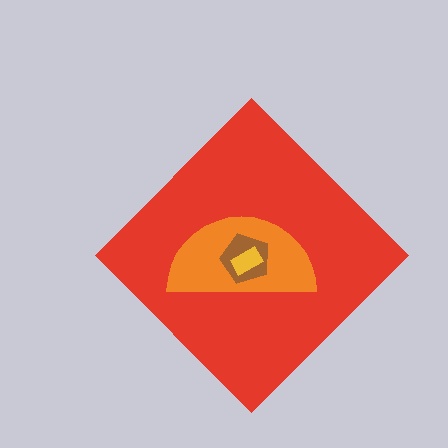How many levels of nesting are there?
4.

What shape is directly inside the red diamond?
The orange semicircle.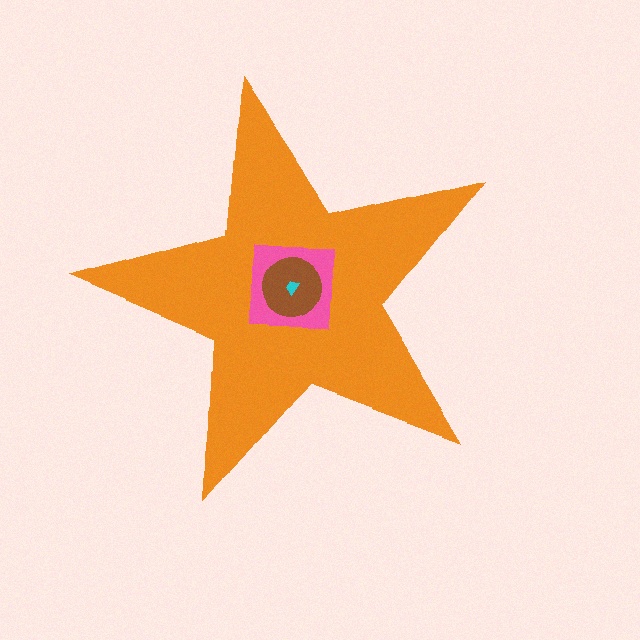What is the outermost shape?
The orange star.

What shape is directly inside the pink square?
The brown circle.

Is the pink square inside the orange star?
Yes.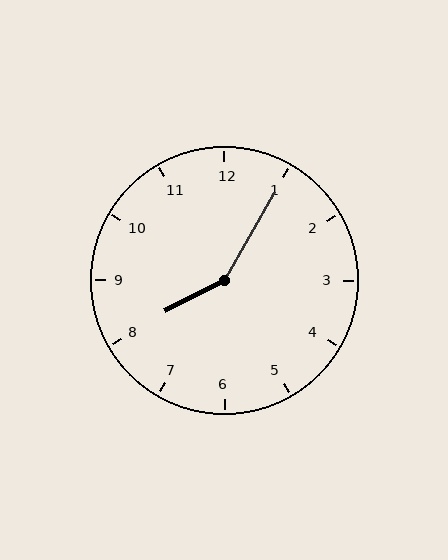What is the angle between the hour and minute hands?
Approximately 148 degrees.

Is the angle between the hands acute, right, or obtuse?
It is obtuse.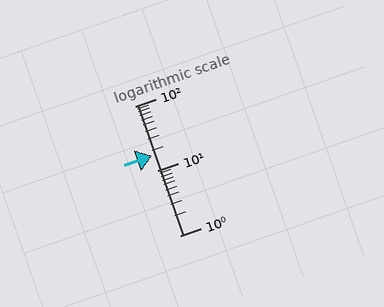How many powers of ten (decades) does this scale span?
The scale spans 2 decades, from 1 to 100.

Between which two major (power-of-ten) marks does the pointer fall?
The pointer is between 10 and 100.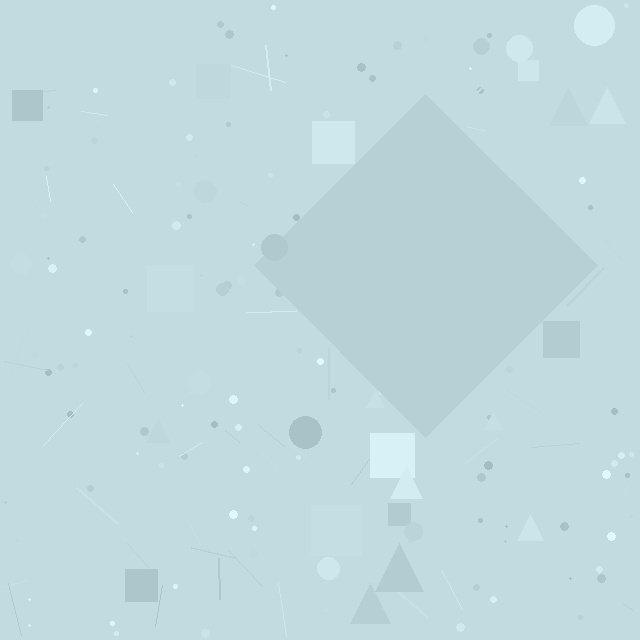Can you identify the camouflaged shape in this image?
The camouflaged shape is a diamond.